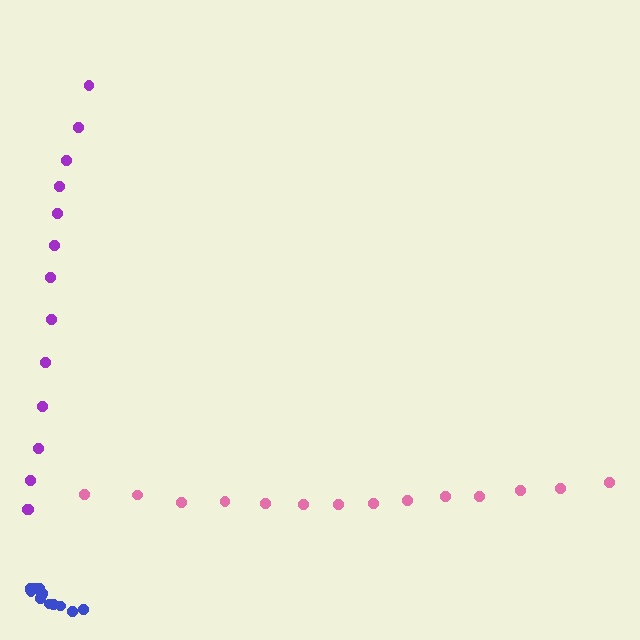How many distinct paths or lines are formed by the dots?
There are 3 distinct paths.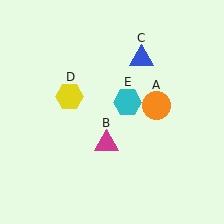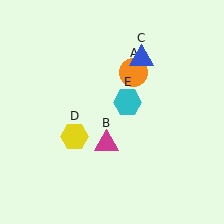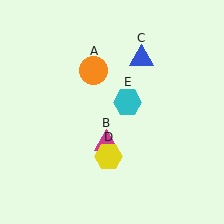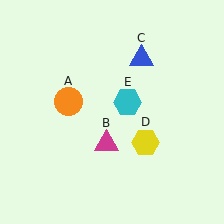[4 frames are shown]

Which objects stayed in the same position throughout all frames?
Magenta triangle (object B) and blue triangle (object C) and cyan hexagon (object E) remained stationary.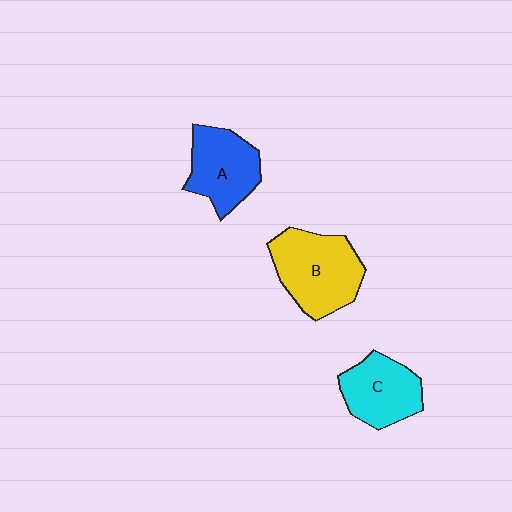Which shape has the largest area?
Shape B (yellow).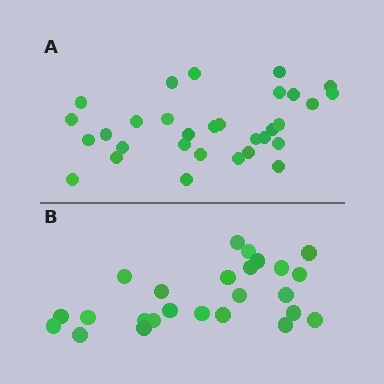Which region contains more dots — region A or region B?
Region A (the top region) has more dots.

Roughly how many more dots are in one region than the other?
Region A has about 6 more dots than region B.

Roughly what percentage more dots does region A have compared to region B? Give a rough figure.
About 25% more.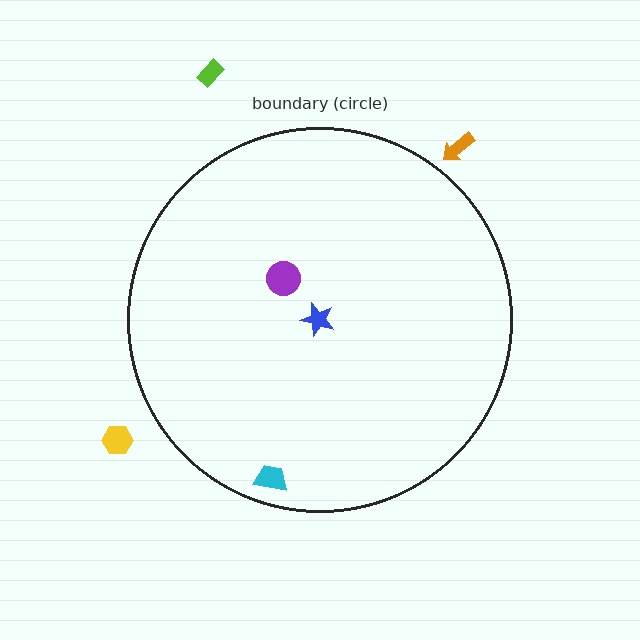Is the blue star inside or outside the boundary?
Inside.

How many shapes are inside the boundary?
3 inside, 3 outside.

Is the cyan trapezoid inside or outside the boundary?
Inside.